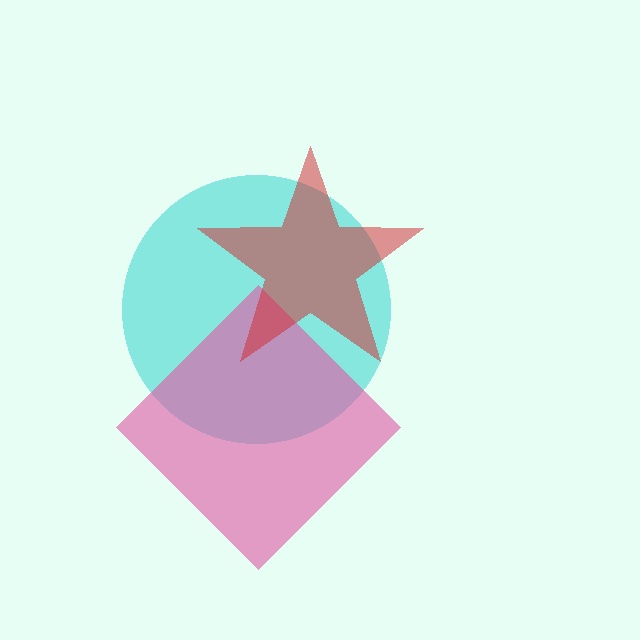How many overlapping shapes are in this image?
There are 3 overlapping shapes in the image.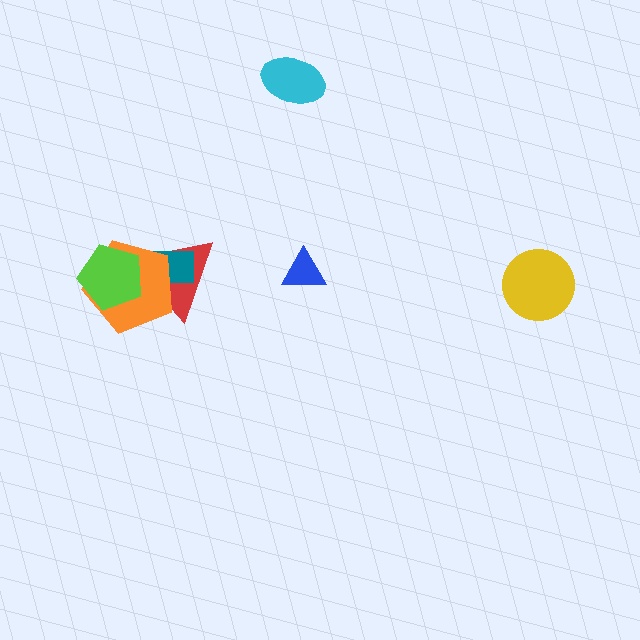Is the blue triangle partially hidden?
No, no other shape covers it.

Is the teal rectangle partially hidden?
Yes, it is partially covered by another shape.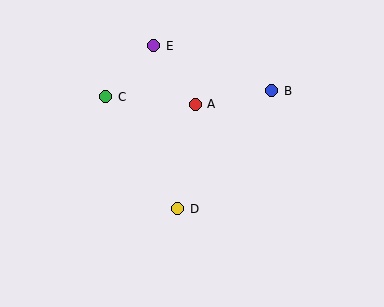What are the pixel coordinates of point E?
Point E is at (154, 46).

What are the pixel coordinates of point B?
Point B is at (272, 91).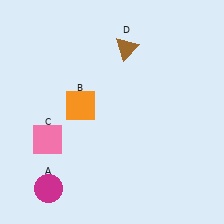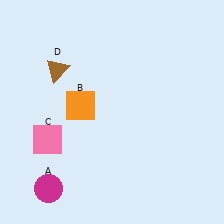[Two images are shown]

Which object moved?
The brown triangle (D) moved left.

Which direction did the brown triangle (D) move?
The brown triangle (D) moved left.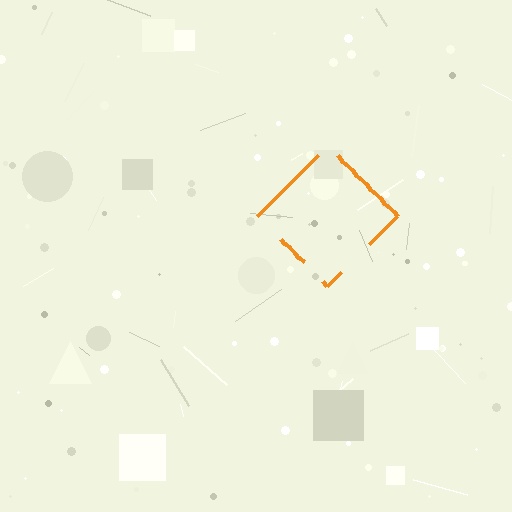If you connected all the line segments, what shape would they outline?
They would outline a diamond.